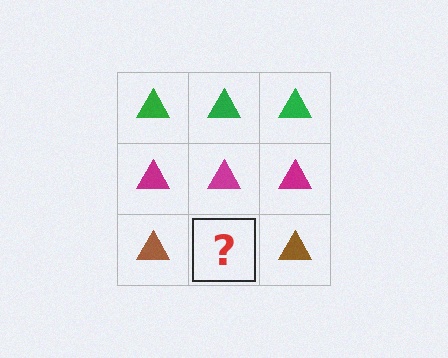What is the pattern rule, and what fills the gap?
The rule is that each row has a consistent color. The gap should be filled with a brown triangle.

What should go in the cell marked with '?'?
The missing cell should contain a brown triangle.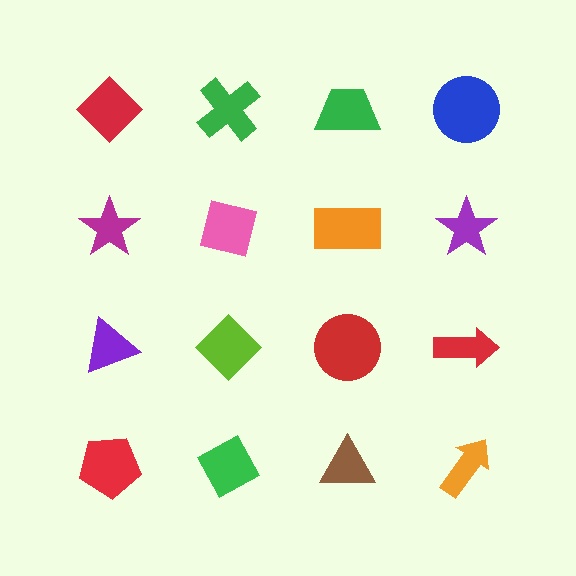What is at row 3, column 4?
A red arrow.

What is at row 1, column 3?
A green trapezoid.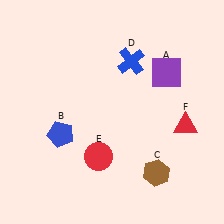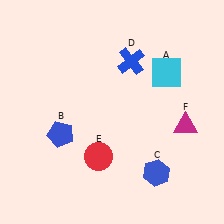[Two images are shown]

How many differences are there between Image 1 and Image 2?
There are 3 differences between the two images.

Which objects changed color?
A changed from purple to cyan. C changed from brown to blue. F changed from red to magenta.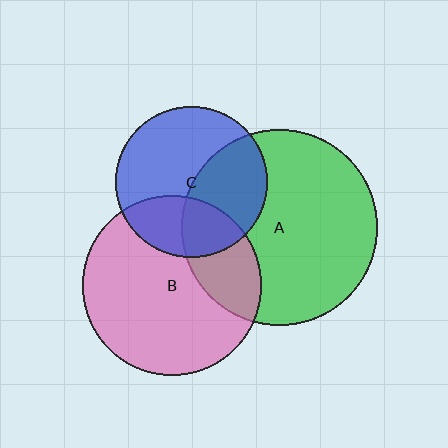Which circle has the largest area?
Circle A (green).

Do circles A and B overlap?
Yes.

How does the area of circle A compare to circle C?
Approximately 1.7 times.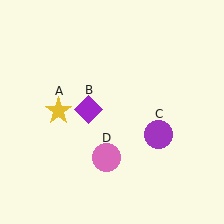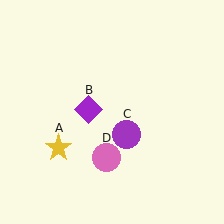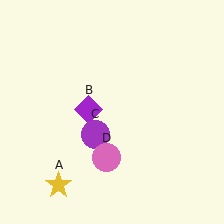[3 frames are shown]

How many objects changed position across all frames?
2 objects changed position: yellow star (object A), purple circle (object C).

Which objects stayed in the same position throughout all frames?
Purple diamond (object B) and pink circle (object D) remained stationary.